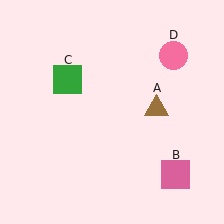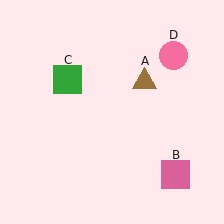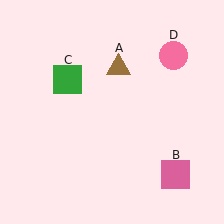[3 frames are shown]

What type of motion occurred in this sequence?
The brown triangle (object A) rotated counterclockwise around the center of the scene.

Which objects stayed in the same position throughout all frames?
Pink square (object B) and green square (object C) and pink circle (object D) remained stationary.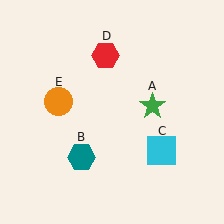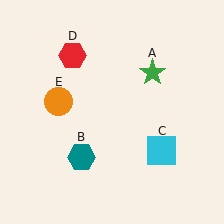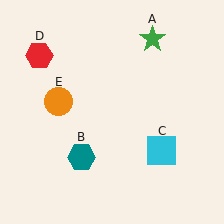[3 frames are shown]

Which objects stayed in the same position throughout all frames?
Teal hexagon (object B) and cyan square (object C) and orange circle (object E) remained stationary.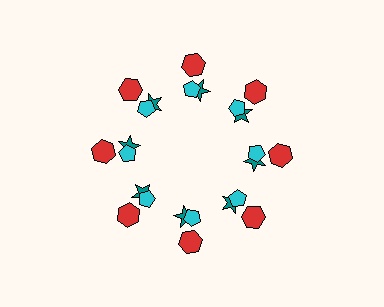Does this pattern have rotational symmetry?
Yes, this pattern has 8-fold rotational symmetry. It looks the same after rotating 45 degrees around the center.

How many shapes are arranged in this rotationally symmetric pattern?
There are 24 shapes, arranged in 8 groups of 3.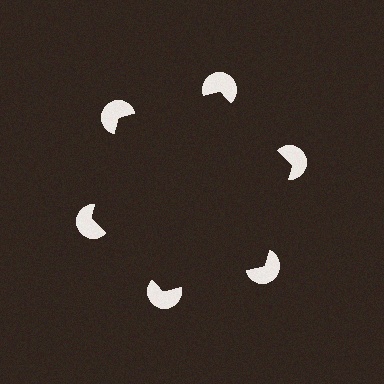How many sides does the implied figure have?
6 sides.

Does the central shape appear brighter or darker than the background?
It typically appears slightly darker than the background, even though no actual brightness change is drawn.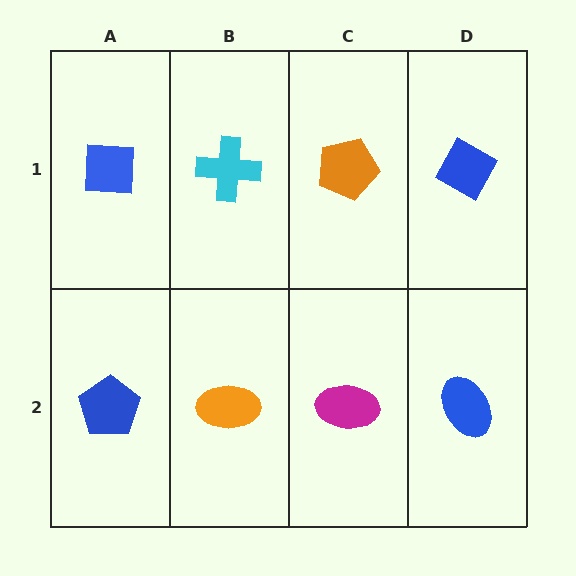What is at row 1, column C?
An orange pentagon.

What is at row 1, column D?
A blue diamond.